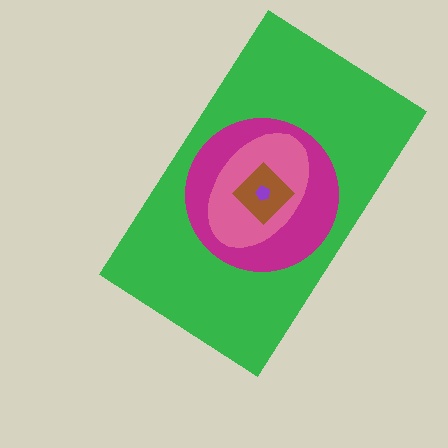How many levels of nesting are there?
5.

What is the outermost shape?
The green rectangle.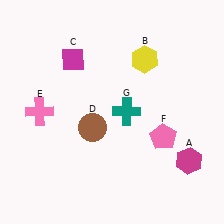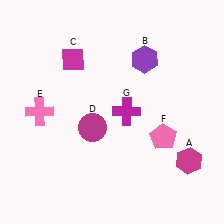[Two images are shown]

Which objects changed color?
B changed from yellow to purple. D changed from brown to magenta. G changed from teal to magenta.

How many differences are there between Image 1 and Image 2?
There are 3 differences between the two images.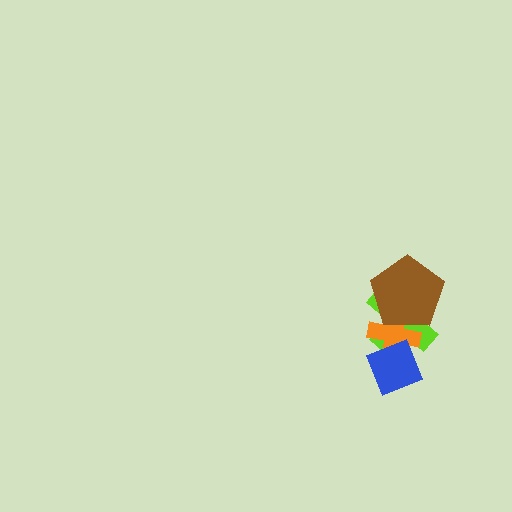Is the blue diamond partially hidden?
No, no other shape covers it.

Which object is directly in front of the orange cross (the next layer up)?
The brown pentagon is directly in front of the orange cross.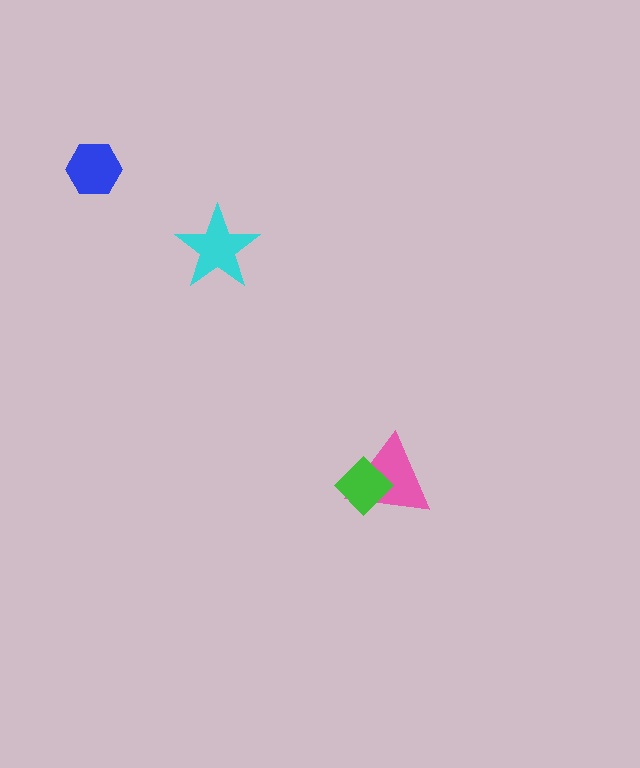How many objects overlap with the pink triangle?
1 object overlaps with the pink triangle.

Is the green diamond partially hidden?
No, no other shape covers it.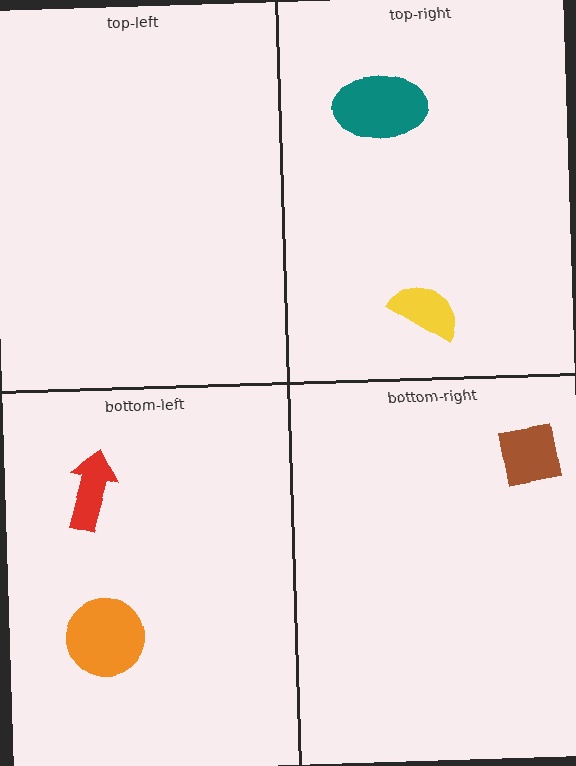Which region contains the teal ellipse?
The top-right region.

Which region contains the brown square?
The bottom-right region.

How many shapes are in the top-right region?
2.